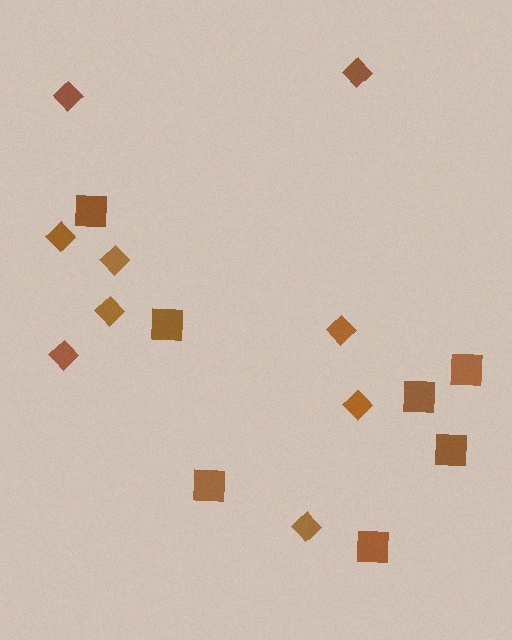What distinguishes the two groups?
There are 2 groups: one group of squares (7) and one group of diamonds (9).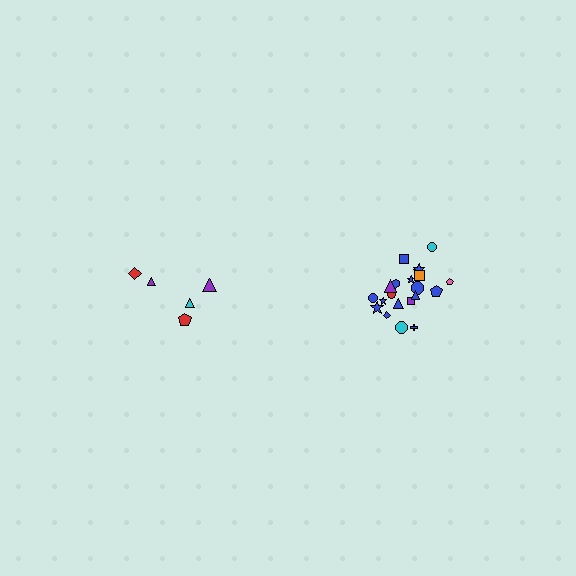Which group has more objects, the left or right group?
The right group.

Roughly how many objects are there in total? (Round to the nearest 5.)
Roughly 25 objects in total.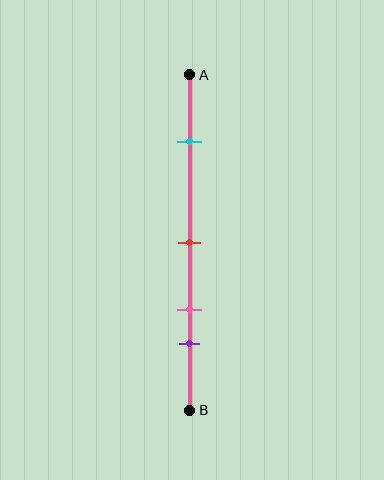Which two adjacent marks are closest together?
The pink and purple marks are the closest adjacent pair.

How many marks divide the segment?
There are 4 marks dividing the segment.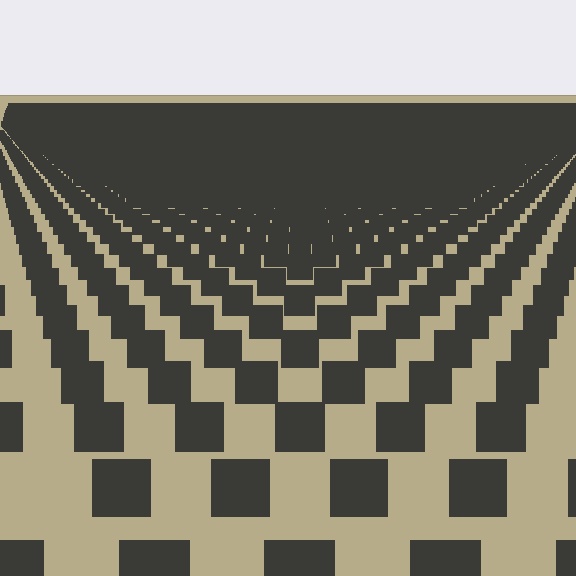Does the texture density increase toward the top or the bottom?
Density increases toward the top.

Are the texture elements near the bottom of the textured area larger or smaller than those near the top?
Larger. Near the bottom, elements are closer to the viewer and appear at a bigger on-screen size.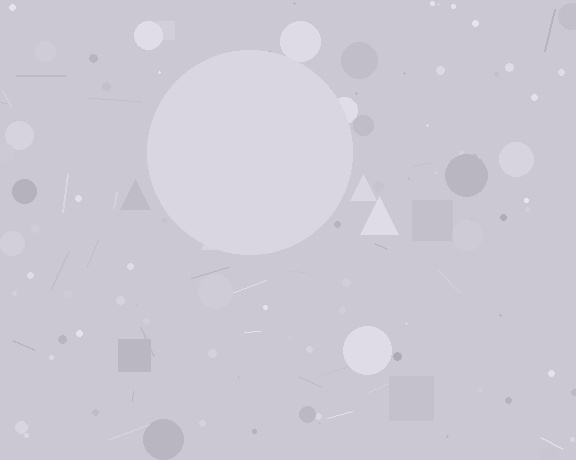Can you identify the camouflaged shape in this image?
The camouflaged shape is a circle.